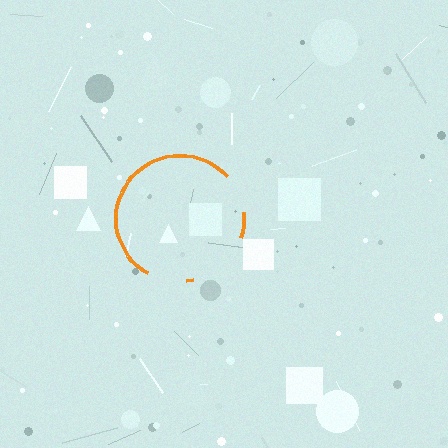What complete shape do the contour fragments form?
The contour fragments form a circle.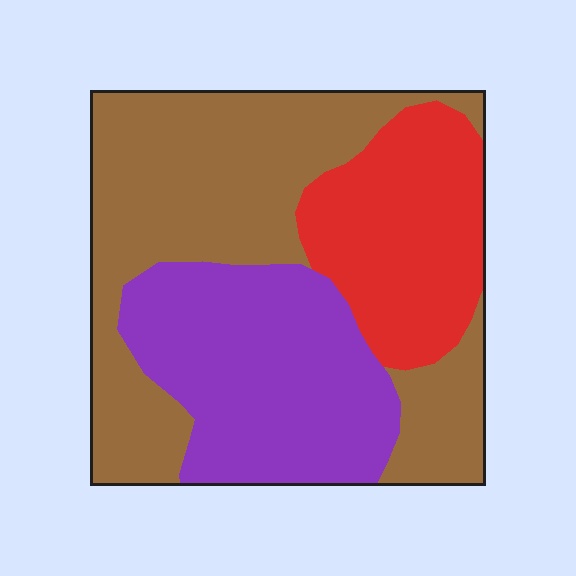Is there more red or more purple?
Purple.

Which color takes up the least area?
Red, at roughly 25%.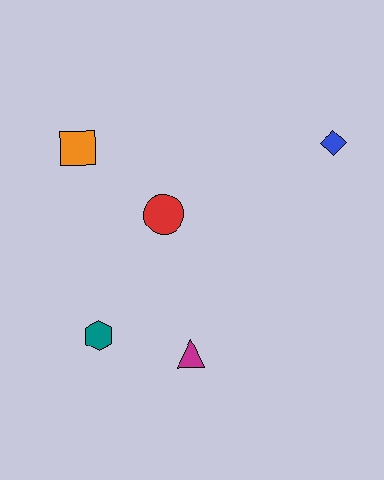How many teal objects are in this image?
There is 1 teal object.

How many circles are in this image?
There is 1 circle.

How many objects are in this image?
There are 5 objects.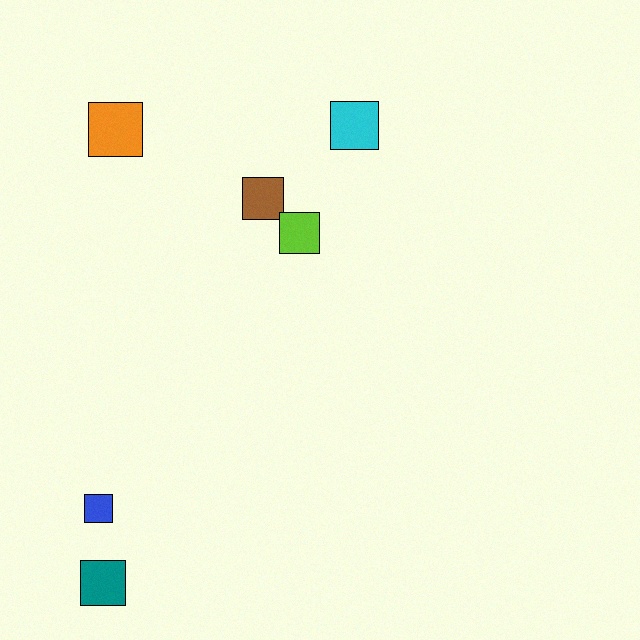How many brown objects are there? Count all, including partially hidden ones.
There is 1 brown object.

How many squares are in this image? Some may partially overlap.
There are 6 squares.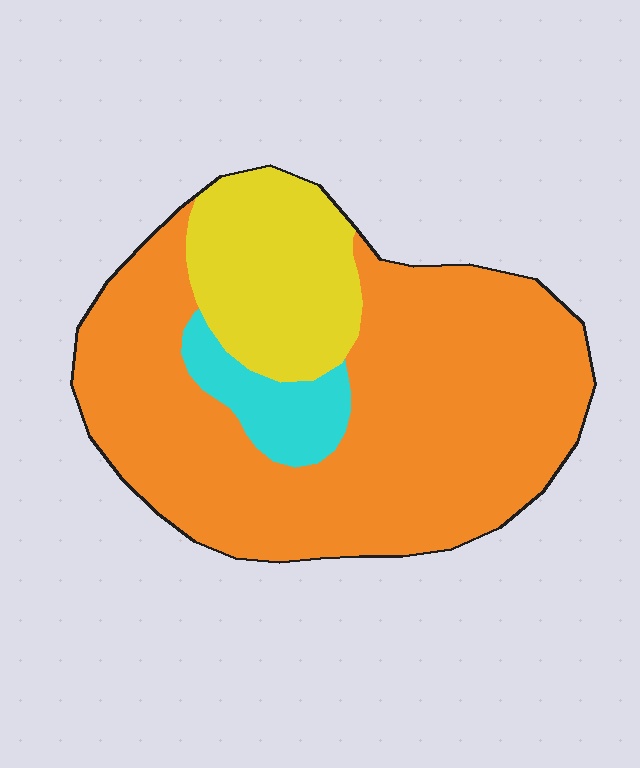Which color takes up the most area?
Orange, at roughly 70%.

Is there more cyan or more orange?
Orange.